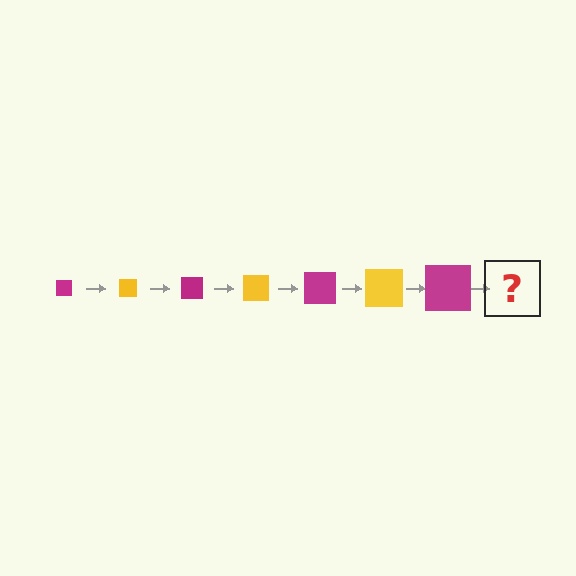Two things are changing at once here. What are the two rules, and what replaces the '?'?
The two rules are that the square grows larger each step and the color cycles through magenta and yellow. The '?' should be a yellow square, larger than the previous one.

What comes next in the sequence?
The next element should be a yellow square, larger than the previous one.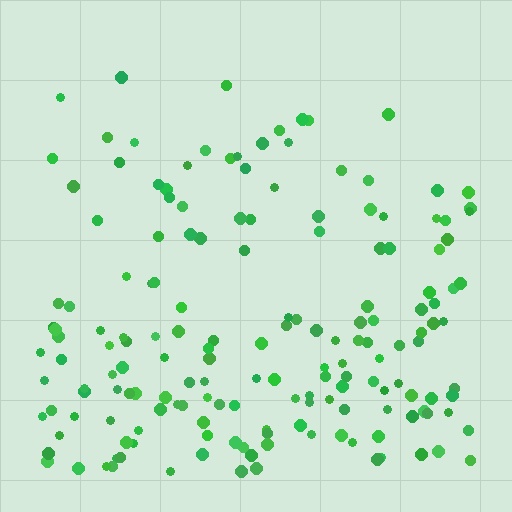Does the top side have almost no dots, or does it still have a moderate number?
Still a moderate number, just noticeably fewer than the bottom.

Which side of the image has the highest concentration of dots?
The bottom.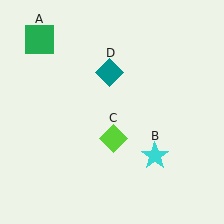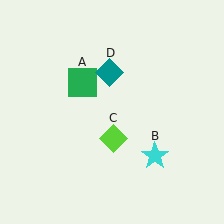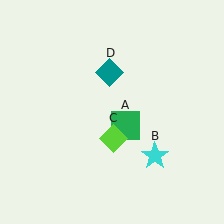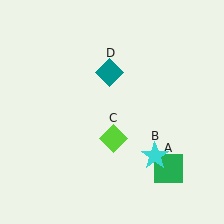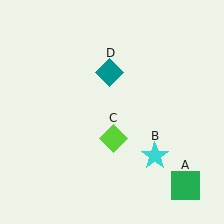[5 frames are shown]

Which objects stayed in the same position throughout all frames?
Cyan star (object B) and lime diamond (object C) and teal diamond (object D) remained stationary.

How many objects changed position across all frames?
1 object changed position: green square (object A).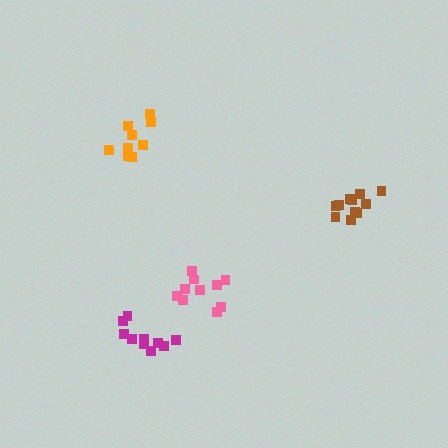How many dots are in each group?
Group 1: 11 dots, Group 2: 10 dots, Group 3: 9 dots, Group 4: 10 dots (40 total).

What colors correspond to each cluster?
The clusters are colored: brown, pink, orange, magenta.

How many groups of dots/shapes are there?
There are 4 groups.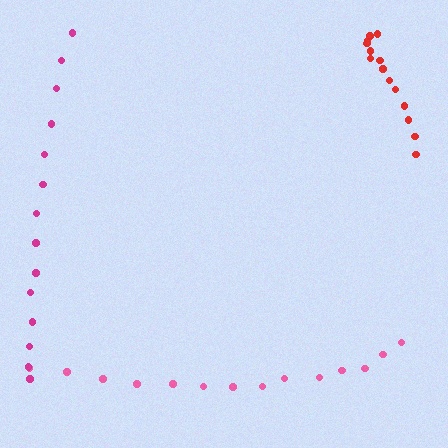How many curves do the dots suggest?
There are 3 distinct paths.